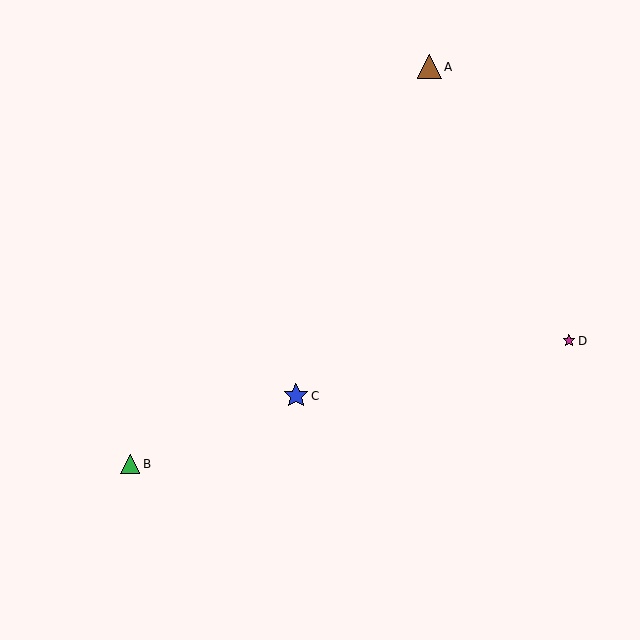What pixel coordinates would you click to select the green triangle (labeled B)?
Click at (130, 464) to select the green triangle B.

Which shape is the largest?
The blue star (labeled C) is the largest.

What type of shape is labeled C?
Shape C is a blue star.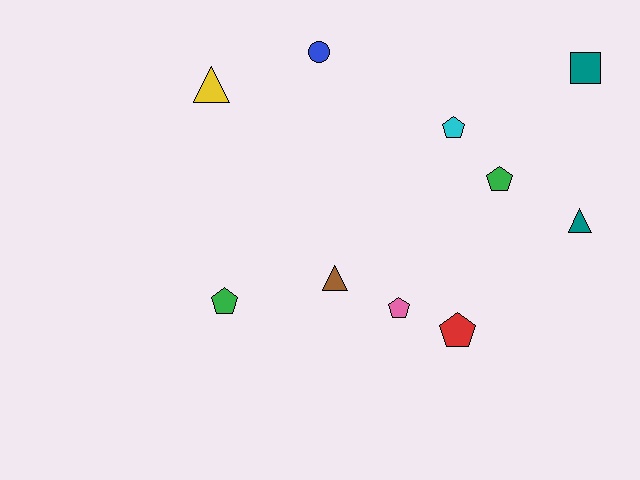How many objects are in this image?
There are 10 objects.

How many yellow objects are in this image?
There is 1 yellow object.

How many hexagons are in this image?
There are no hexagons.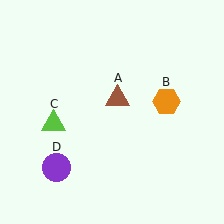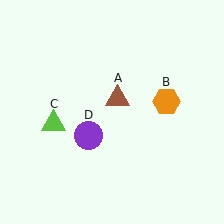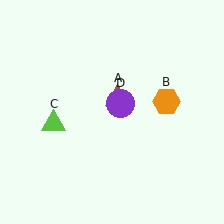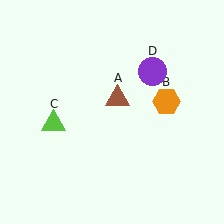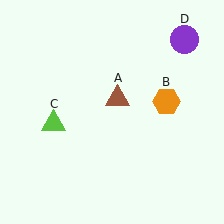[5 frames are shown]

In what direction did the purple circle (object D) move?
The purple circle (object D) moved up and to the right.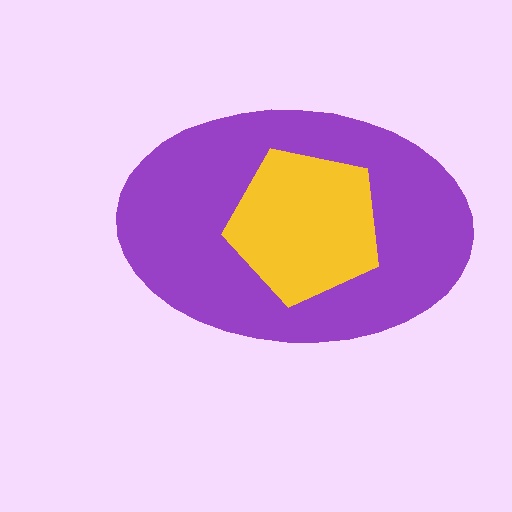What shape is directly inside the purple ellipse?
The yellow pentagon.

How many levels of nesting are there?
2.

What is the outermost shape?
The purple ellipse.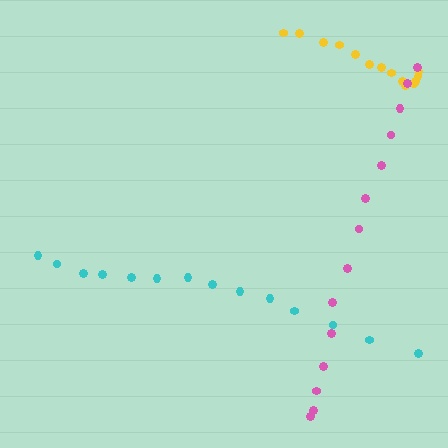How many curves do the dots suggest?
There are 3 distinct paths.